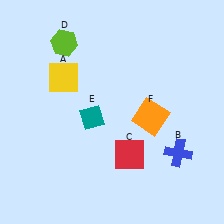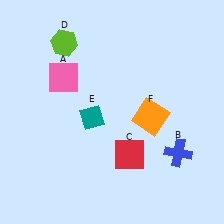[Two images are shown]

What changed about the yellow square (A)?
In Image 1, A is yellow. In Image 2, it changed to pink.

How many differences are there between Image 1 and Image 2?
There is 1 difference between the two images.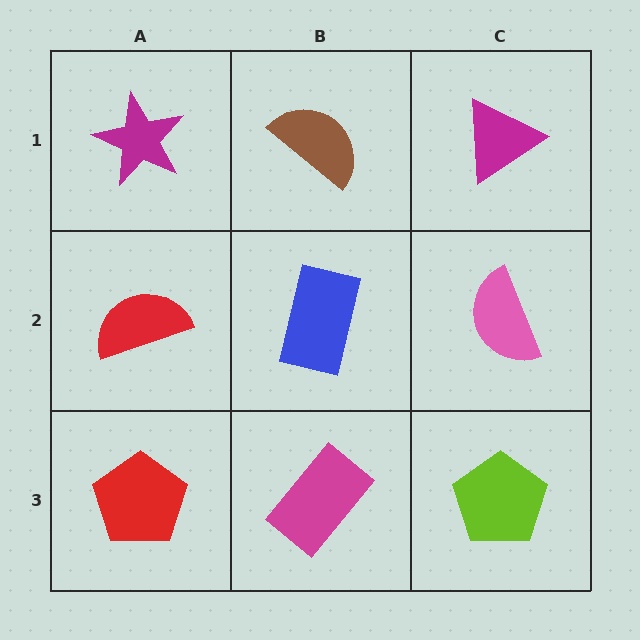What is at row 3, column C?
A lime pentagon.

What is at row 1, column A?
A magenta star.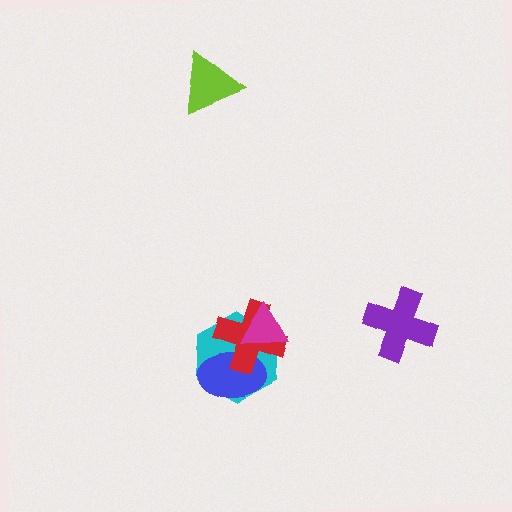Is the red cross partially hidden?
Yes, it is partially covered by another shape.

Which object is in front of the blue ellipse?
The red cross is in front of the blue ellipse.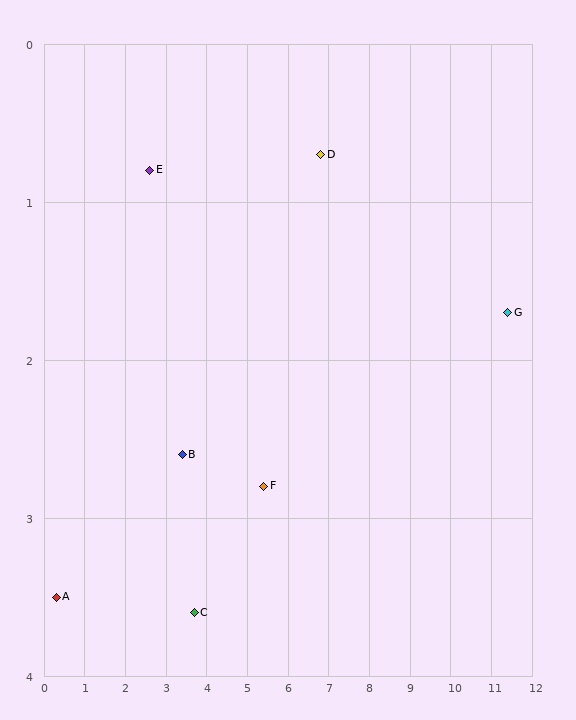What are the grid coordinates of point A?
Point A is at approximately (0.3, 3.5).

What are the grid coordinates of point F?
Point F is at approximately (5.4, 2.8).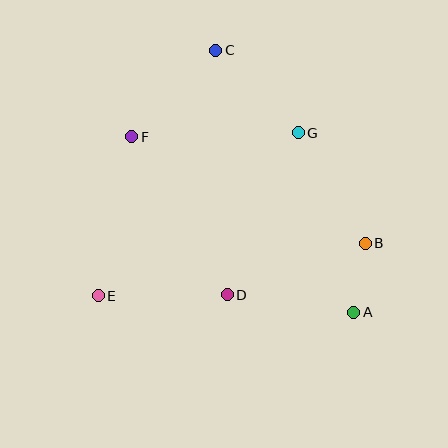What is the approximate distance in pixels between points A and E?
The distance between A and E is approximately 256 pixels.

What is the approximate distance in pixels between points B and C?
The distance between B and C is approximately 244 pixels.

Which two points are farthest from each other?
Points A and C are farthest from each other.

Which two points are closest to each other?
Points A and B are closest to each other.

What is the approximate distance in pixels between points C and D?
The distance between C and D is approximately 245 pixels.